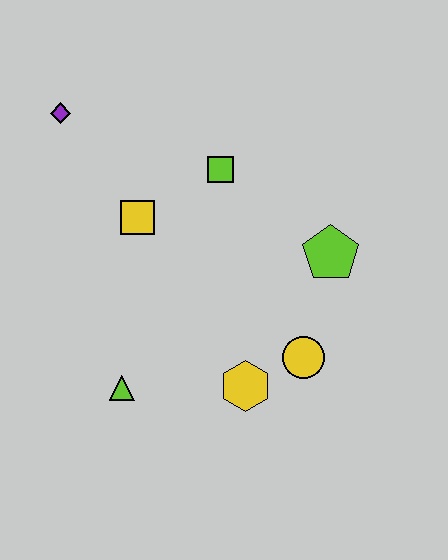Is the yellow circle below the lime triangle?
No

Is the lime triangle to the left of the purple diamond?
No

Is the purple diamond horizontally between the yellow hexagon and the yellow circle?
No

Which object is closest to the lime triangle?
The yellow hexagon is closest to the lime triangle.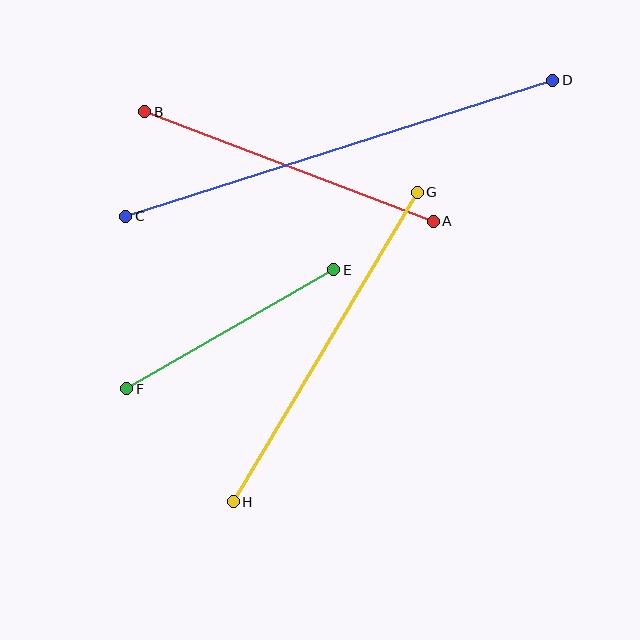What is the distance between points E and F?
The distance is approximately 239 pixels.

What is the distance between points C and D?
The distance is approximately 448 pixels.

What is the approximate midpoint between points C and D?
The midpoint is at approximately (339, 148) pixels.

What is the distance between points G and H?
The distance is approximately 360 pixels.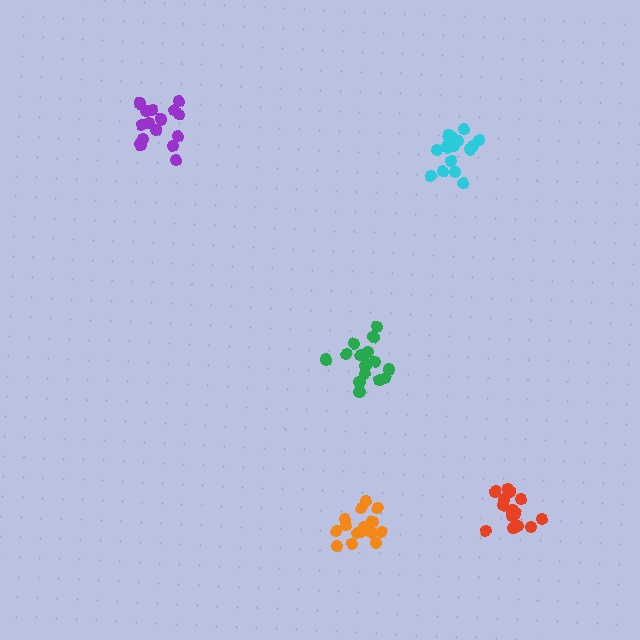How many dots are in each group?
Group 1: 15 dots, Group 2: 16 dots, Group 3: 14 dots, Group 4: 16 dots, Group 5: 15 dots (76 total).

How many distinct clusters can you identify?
There are 5 distinct clusters.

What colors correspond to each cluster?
The clusters are colored: purple, green, red, cyan, orange.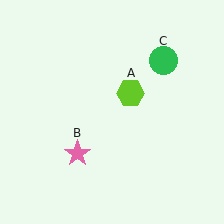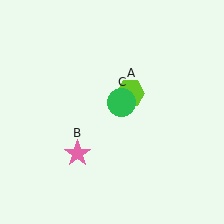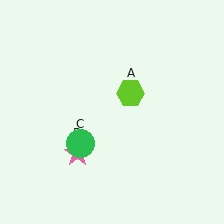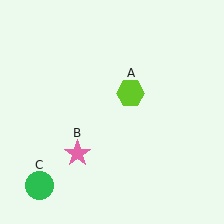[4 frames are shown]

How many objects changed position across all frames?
1 object changed position: green circle (object C).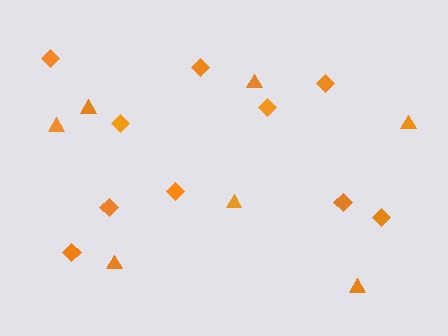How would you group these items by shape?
There are 2 groups: one group of diamonds (10) and one group of triangles (7).